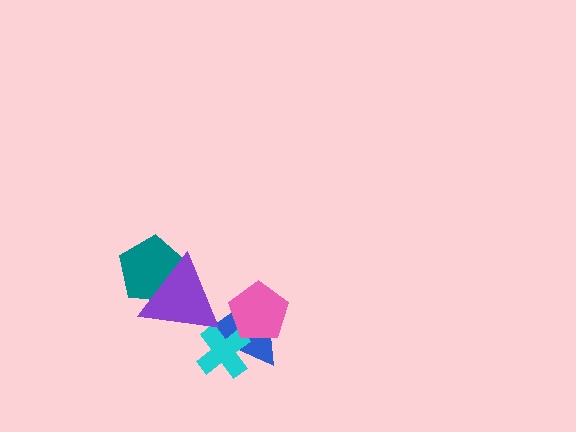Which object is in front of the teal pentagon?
The purple triangle is in front of the teal pentagon.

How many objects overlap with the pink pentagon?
2 objects overlap with the pink pentagon.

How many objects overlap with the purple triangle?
3 objects overlap with the purple triangle.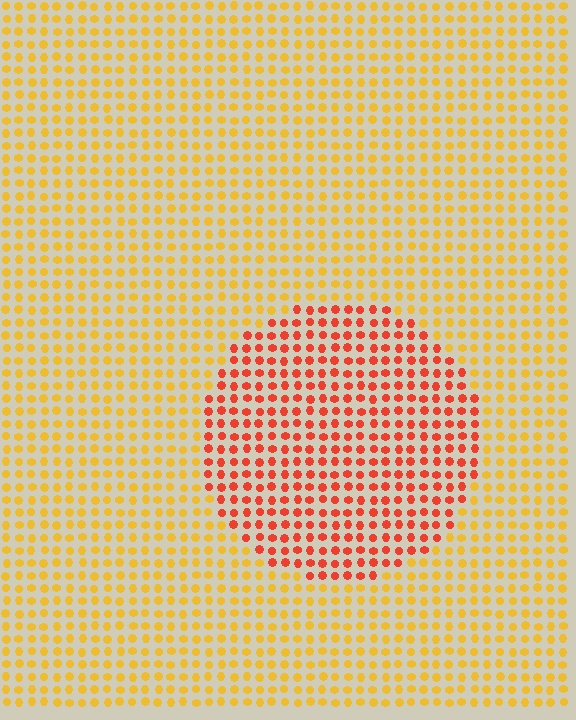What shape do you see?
I see a circle.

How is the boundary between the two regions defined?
The boundary is defined purely by a slight shift in hue (about 39 degrees). Spacing, size, and orientation are identical on both sides.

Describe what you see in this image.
The image is filled with small yellow elements in a uniform arrangement. A circle-shaped region is visible where the elements are tinted to a slightly different hue, forming a subtle color boundary.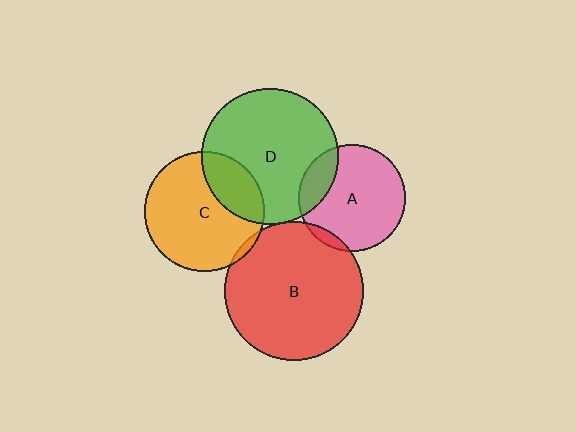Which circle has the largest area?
Circle B (red).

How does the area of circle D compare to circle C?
Approximately 1.3 times.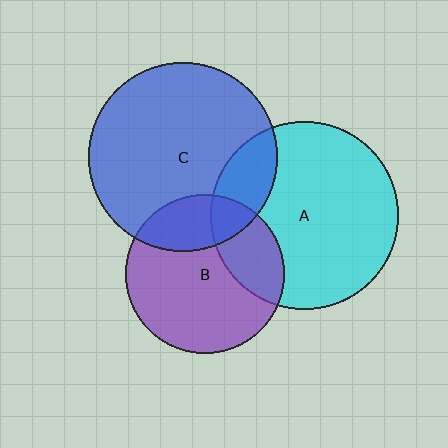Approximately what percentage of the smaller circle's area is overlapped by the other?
Approximately 20%.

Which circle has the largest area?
Circle C (blue).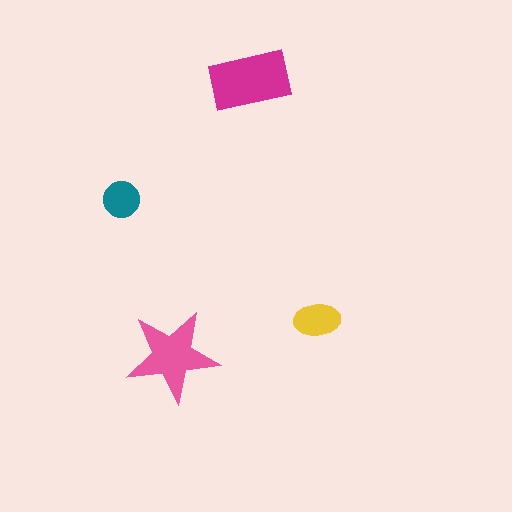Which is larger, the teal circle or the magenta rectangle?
The magenta rectangle.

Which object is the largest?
The magenta rectangle.